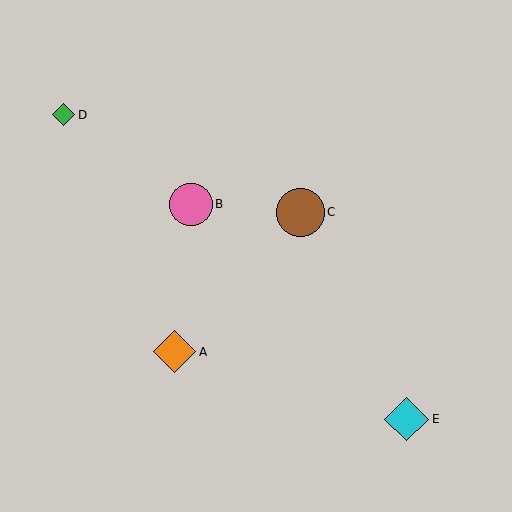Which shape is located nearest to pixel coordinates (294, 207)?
The brown circle (labeled C) at (301, 212) is nearest to that location.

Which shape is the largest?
The brown circle (labeled C) is the largest.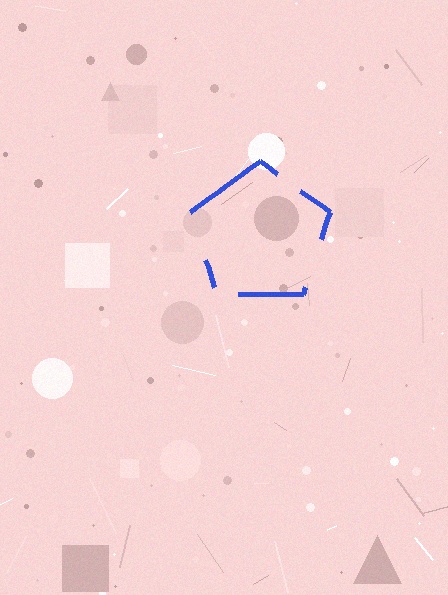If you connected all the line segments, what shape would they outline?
They would outline a pentagon.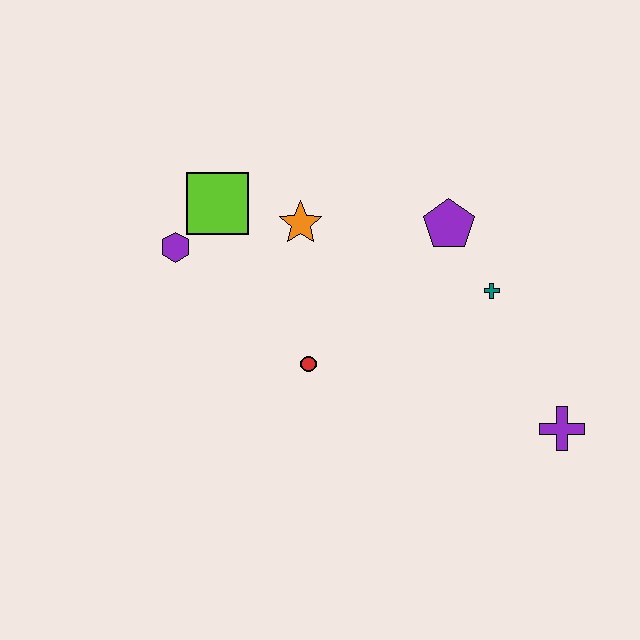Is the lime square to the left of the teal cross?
Yes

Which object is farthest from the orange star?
The purple cross is farthest from the orange star.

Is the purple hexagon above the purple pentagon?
No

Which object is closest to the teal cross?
The purple pentagon is closest to the teal cross.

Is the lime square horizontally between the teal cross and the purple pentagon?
No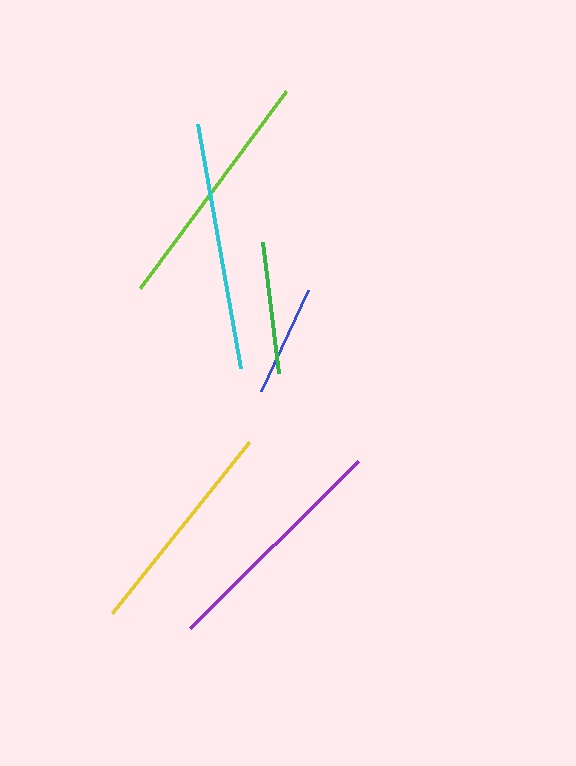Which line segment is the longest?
The cyan line is the longest at approximately 248 pixels.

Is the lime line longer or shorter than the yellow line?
The lime line is longer than the yellow line.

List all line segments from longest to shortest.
From longest to shortest: cyan, lime, purple, yellow, green, blue.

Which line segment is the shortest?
The blue line is the shortest at approximately 111 pixels.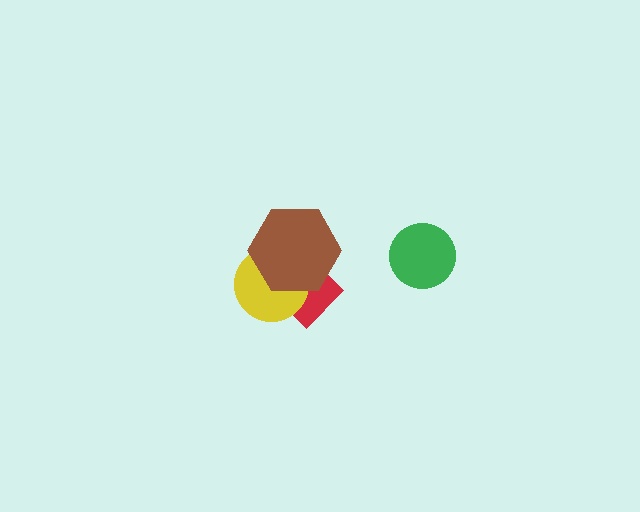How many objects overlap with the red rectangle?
2 objects overlap with the red rectangle.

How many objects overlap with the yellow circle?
2 objects overlap with the yellow circle.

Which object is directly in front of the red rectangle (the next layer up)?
The yellow circle is directly in front of the red rectangle.